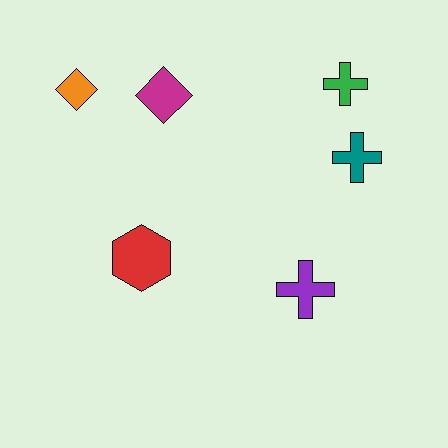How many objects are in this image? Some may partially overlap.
There are 6 objects.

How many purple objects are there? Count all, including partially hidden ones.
There is 1 purple object.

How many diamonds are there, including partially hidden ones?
There are 2 diamonds.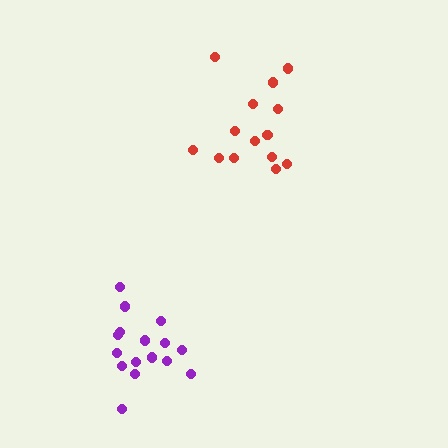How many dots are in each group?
Group 1: 16 dots, Group 2: 14 dots (30 total).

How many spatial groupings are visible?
There are 2 spatial groupings.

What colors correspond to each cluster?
The clusters are colored: purple, red.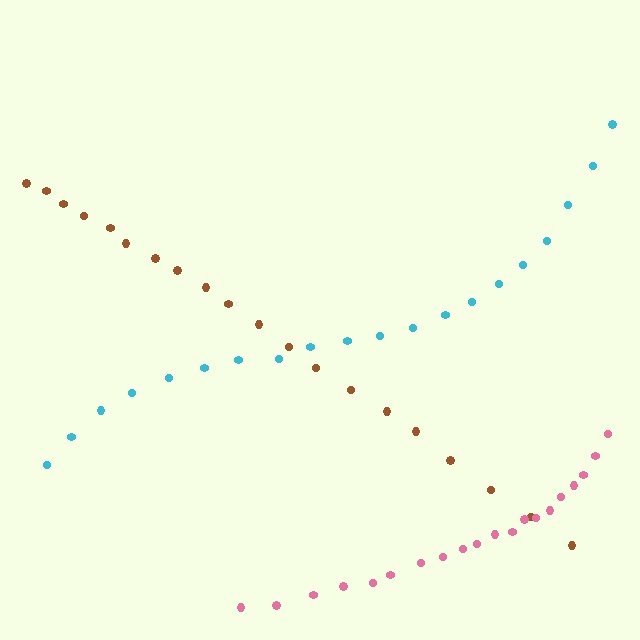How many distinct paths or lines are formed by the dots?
There are 3 distinct paths.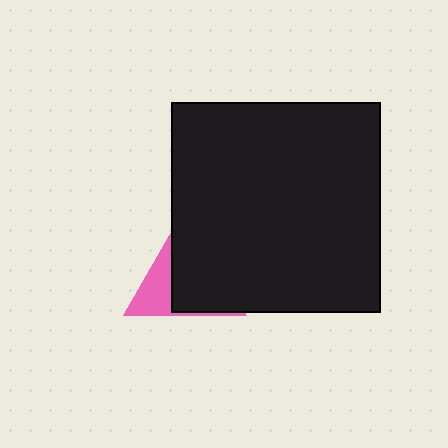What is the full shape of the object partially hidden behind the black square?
The partially hidden object is a pink triangle.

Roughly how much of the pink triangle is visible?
A small part of it is visible (roughly 33%).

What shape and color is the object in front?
The object in front is a black square.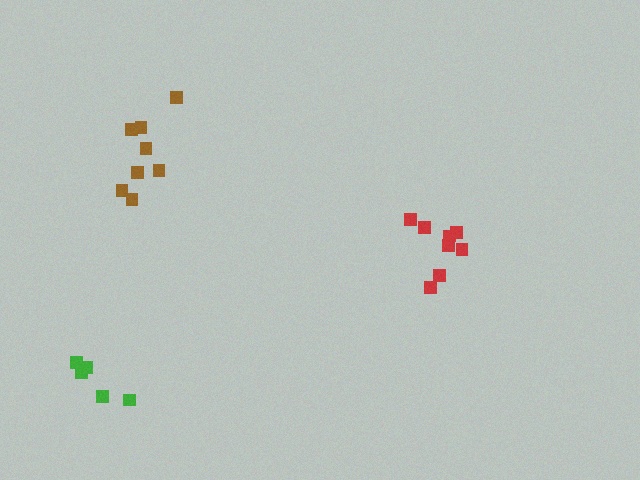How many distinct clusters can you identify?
There are 3 distinct clusters.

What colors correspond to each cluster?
The clusters are colored: brown, green, red.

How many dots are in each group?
Group 1: 8 dots, Group 2: 5 dots, Group 3: 8 dots (21 total).